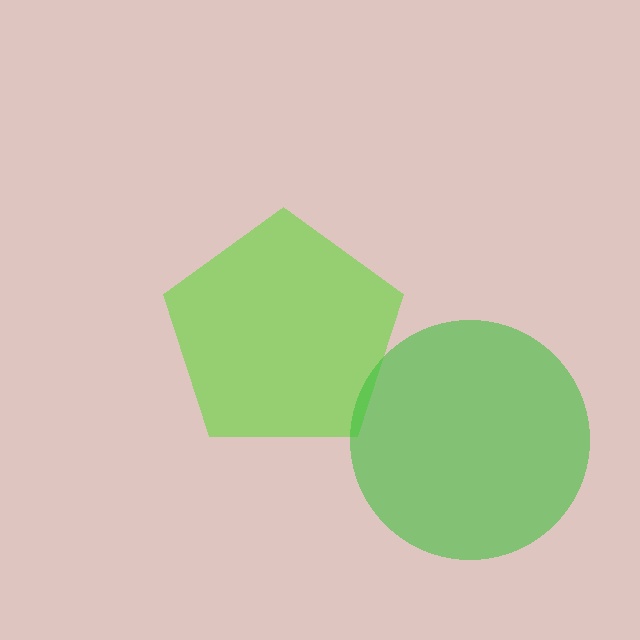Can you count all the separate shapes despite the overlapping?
Yes, there are 2 separate shapes.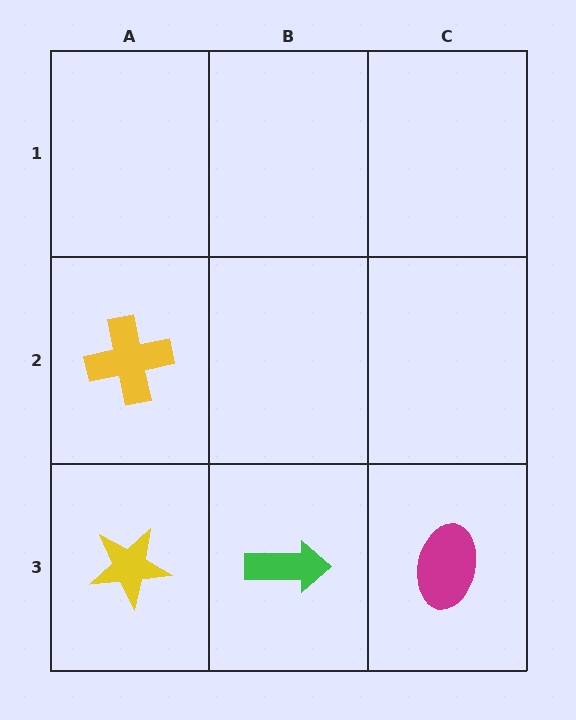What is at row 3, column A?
A yellow star.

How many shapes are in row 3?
3 shapes.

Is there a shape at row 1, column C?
No, that cell is empty.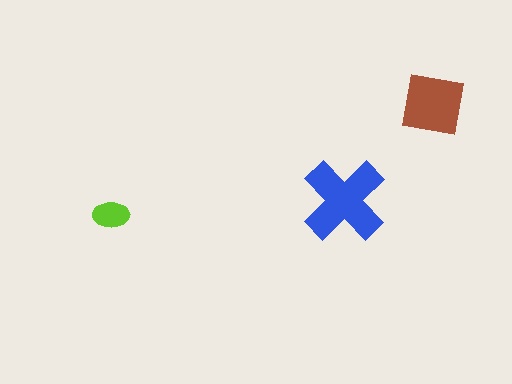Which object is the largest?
The blue cross.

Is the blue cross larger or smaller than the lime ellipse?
Larger.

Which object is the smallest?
The lime ellipse.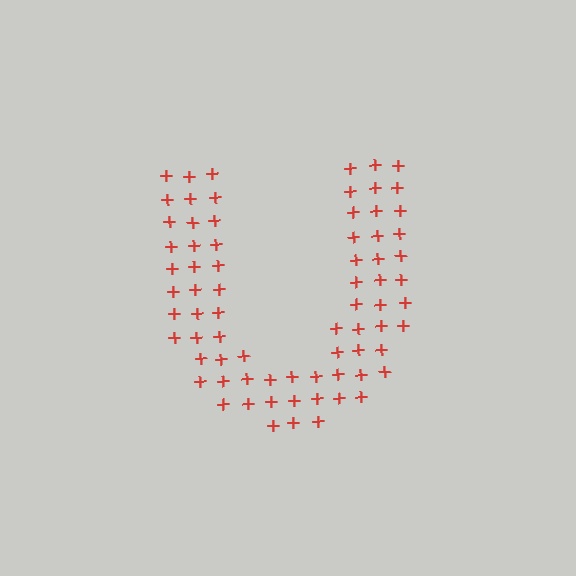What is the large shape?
The large shape is the letter U.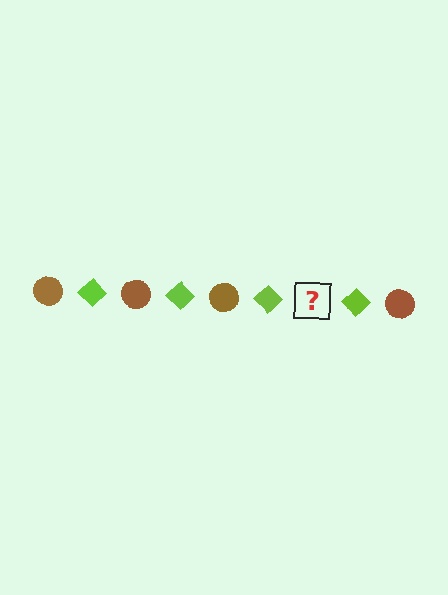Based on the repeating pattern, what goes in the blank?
The blank should be a brown circle.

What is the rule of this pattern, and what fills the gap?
The rule is that the pattern alternates between brown circle and lime diamond. The gap should be filled with a brown circle.